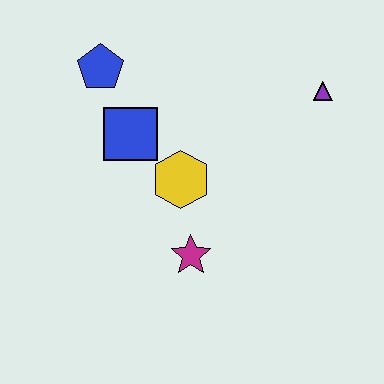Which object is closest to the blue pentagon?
The blue square is closest to the blue pentagon.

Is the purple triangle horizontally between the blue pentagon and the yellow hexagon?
No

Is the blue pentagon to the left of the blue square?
Yes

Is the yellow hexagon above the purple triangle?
No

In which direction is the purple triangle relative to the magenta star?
The purple triangle is above the magenta star.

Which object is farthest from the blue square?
The purple triangle is farthest from the blue square.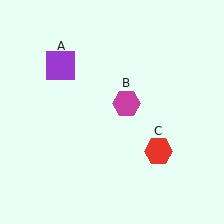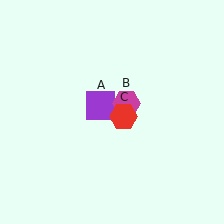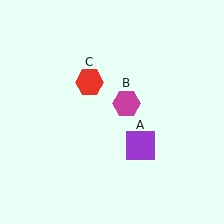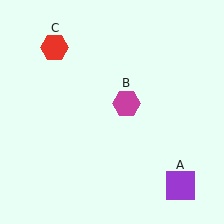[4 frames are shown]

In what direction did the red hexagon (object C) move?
The red hexagon (object C) moved up and to the left.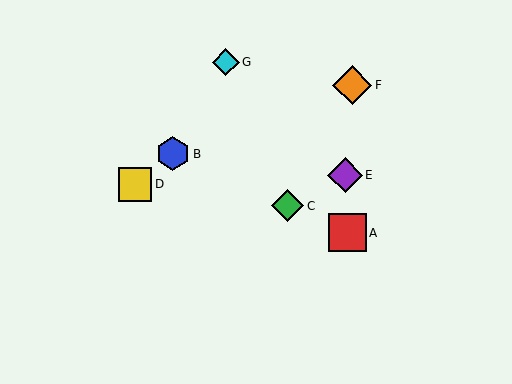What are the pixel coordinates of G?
Object G is at (226, 62).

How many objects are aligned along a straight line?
3 objects (A, B, C) are aligned along a straight line.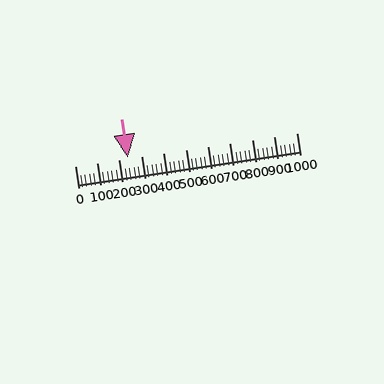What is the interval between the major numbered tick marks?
The major tick marks are spaced 100 units apart.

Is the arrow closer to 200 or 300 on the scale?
The arrow is closer to 200.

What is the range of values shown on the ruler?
The ruler shows values from 0 to 1000.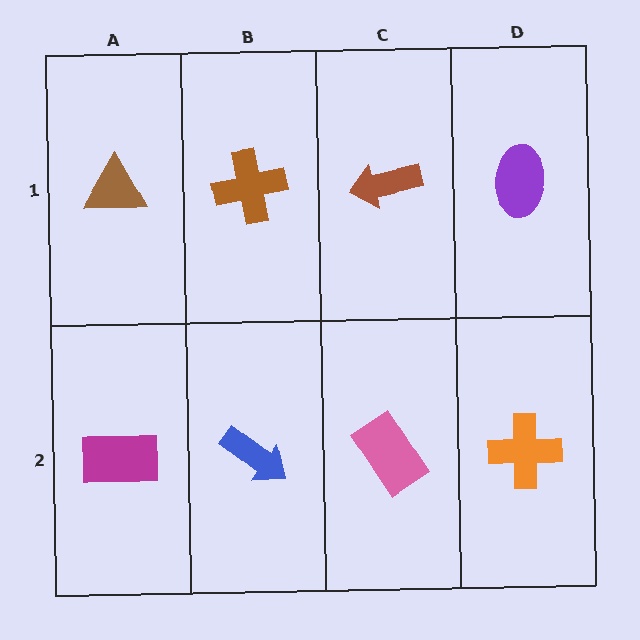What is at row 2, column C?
A pink rectangle.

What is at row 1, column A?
A brown triangle.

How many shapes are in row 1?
4 shapes.